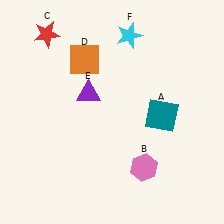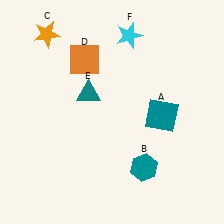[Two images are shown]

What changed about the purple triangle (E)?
In Image 1, E is purple. In Image 2, it changed to teal.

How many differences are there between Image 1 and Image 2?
There are 3 differences between the two images.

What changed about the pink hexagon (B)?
In Image 1, B is pink. In Image 2, it changed to teal.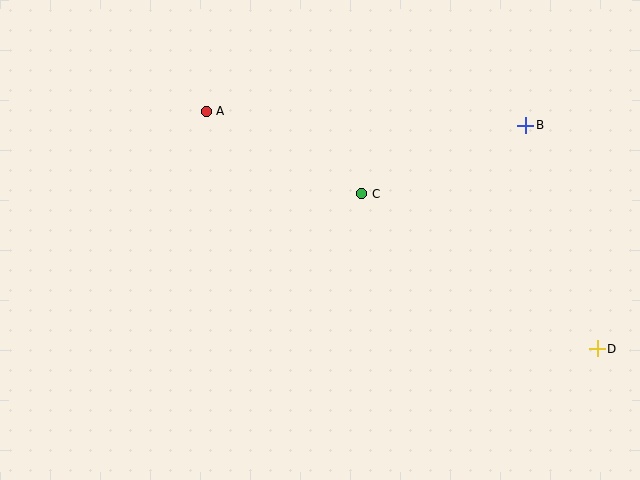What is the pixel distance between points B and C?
The distance between B and C is 178 pixels.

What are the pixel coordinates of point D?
Point D is at (597, 349).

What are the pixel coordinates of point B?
Point B is at (526, 125).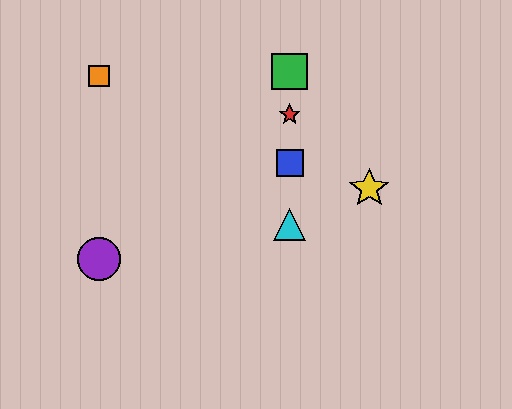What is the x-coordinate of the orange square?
The orange square is at x≈99.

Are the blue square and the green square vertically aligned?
Yes, both are at x≈290.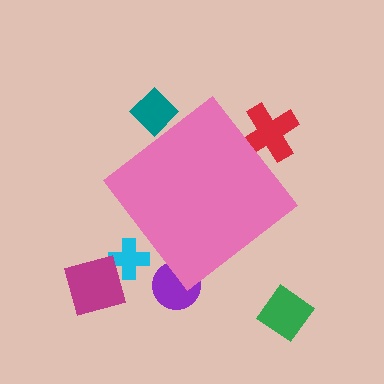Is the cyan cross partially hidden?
Yes, the cyan cross is partially hidden behind the pink diamond.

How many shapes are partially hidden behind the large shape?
4 shapes are partially hidden.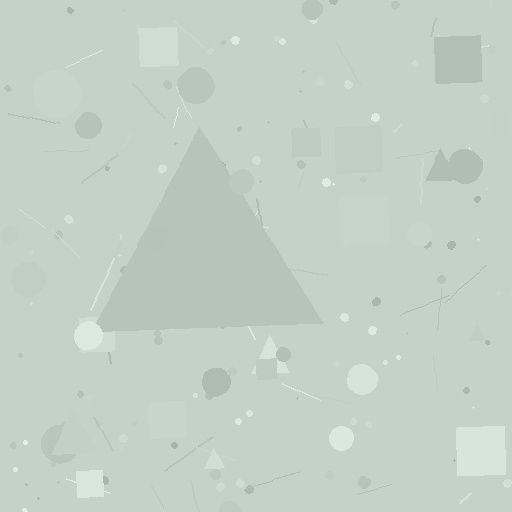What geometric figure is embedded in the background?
A triangle is embedded in the background.